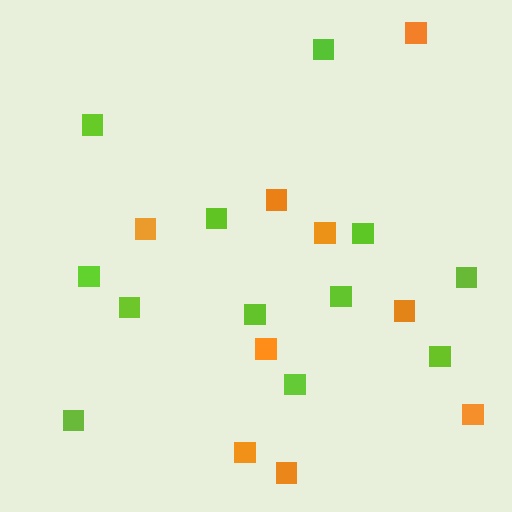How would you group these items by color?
There are 2 groups: one group of orange squares (9) and one group of lime squares (12).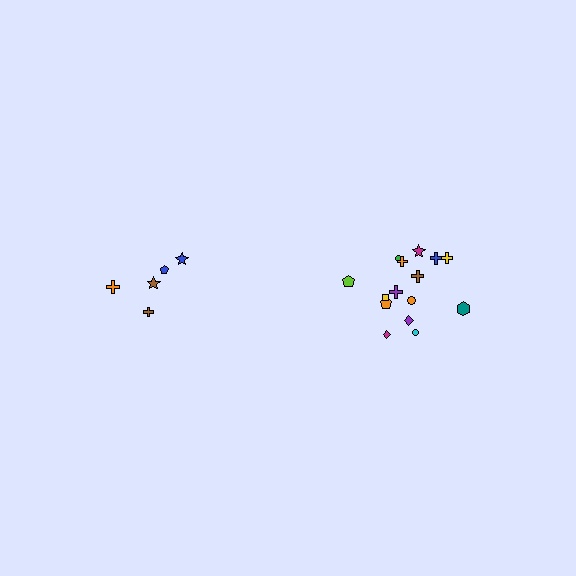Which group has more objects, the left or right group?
The right group.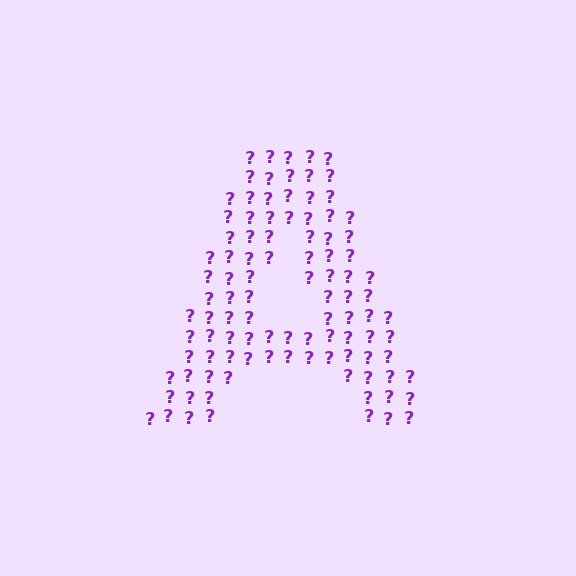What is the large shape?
The large shape is the letter A.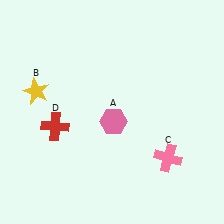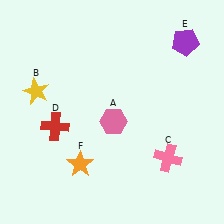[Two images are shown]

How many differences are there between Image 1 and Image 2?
There are 2 differences between the two images.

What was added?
A purple pentagon (E), an orange star (F) were added in Image 2.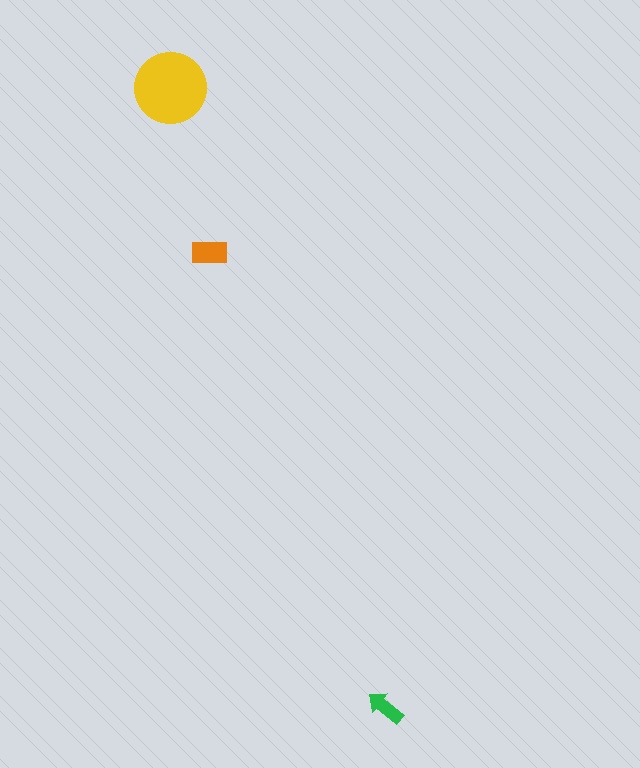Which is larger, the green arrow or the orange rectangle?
The orange rectangle.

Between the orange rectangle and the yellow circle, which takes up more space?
The yellow circle.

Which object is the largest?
The yellow circle.